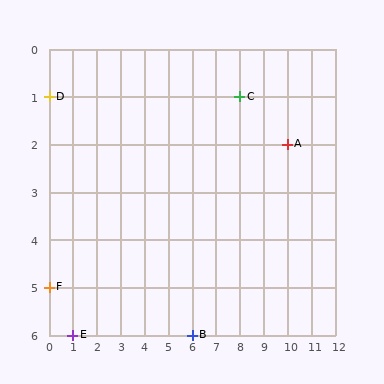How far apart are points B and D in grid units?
Points B and D are 6 columns and 5 rows apart (about 7.8 grid units diagonally).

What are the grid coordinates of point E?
Point E is at grid coordinates (1, 6).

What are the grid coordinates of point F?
Point F is at grid coordinates (0, 5).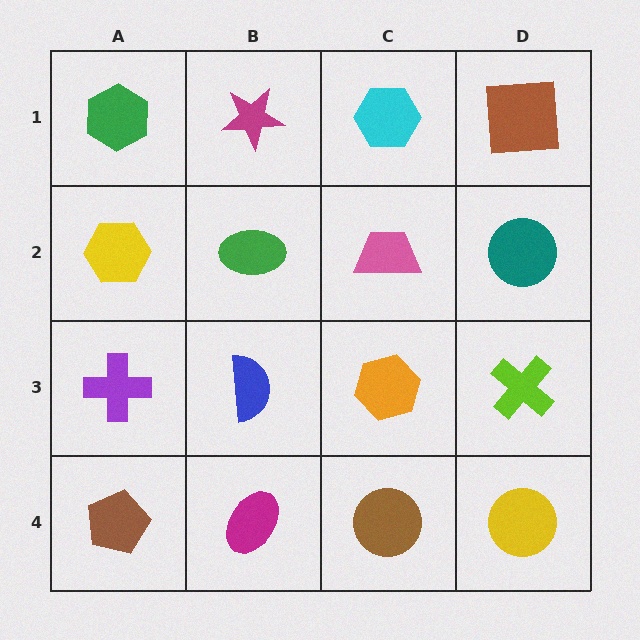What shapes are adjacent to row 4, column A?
A purple cross (row 3, column A), a magenta ellipse (row 4, column B).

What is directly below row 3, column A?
A brown pentagon.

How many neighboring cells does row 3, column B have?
4.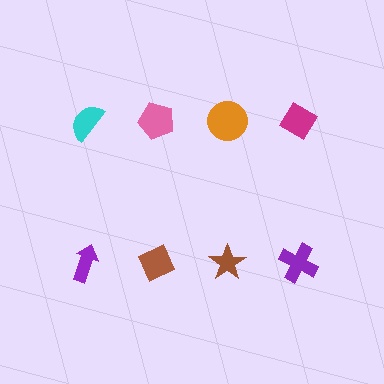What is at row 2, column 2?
A brown diamond.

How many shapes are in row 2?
4 shapes.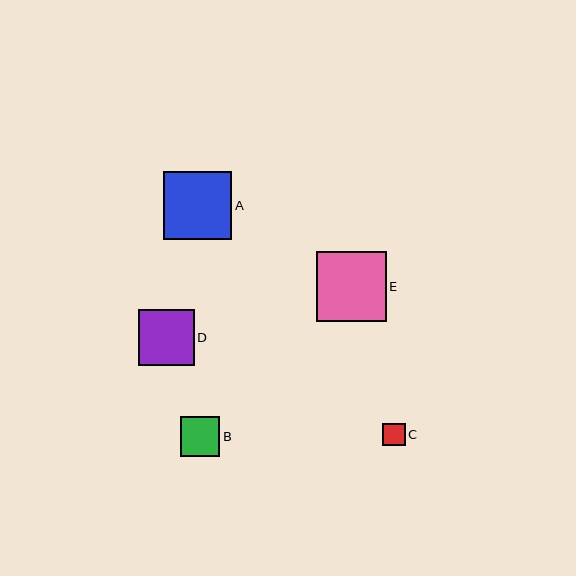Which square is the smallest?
Square C is the smallest with a size of approximately 22 pixels.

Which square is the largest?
Square E is the largest with a size of approximately 70 pixels.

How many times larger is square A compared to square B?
Square A is approximately 1.7 times the size of square B.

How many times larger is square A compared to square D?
Square A is approximately 1.2 times the size of square D.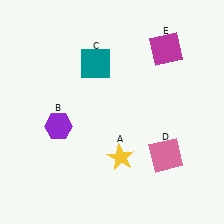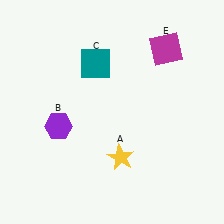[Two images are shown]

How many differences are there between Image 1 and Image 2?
There is 1 difference between the two images.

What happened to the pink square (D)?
The pink square (D) was removed in Image 2. It was in the bottom-right area of Image 1.